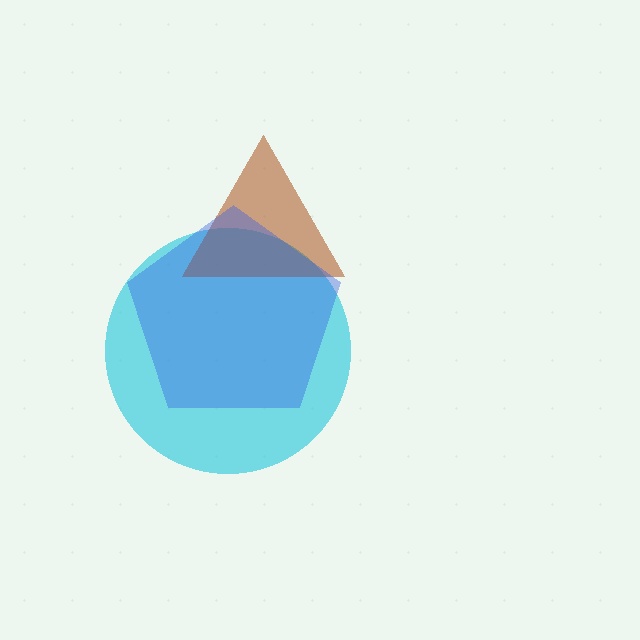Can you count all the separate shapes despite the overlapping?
Yes, there are 3 separate shapes.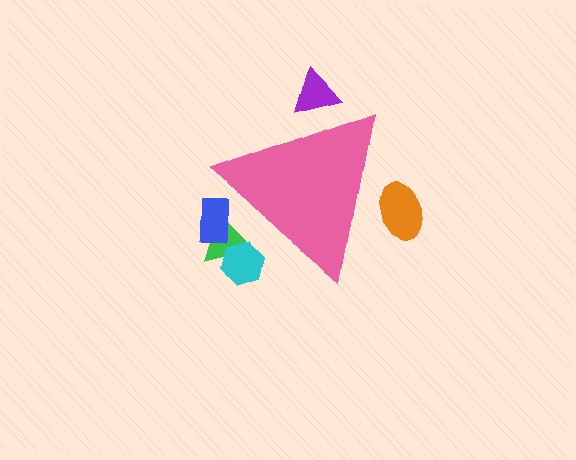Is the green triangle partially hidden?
Yes, the green triangle is partially hidden behind the pink triangle.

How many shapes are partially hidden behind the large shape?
5 shapes are partially hidden.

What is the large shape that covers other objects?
A pink triangle.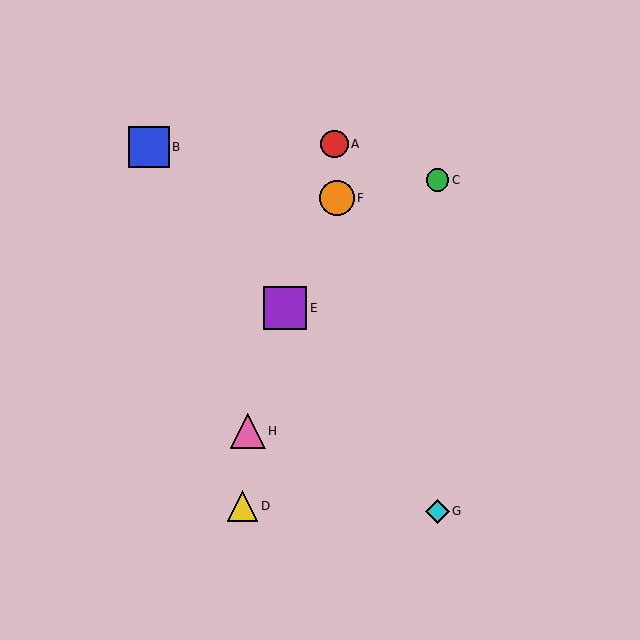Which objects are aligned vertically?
Objects C, G are aligned vertically.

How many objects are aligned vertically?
2 objects (C, G) are aligned vertically.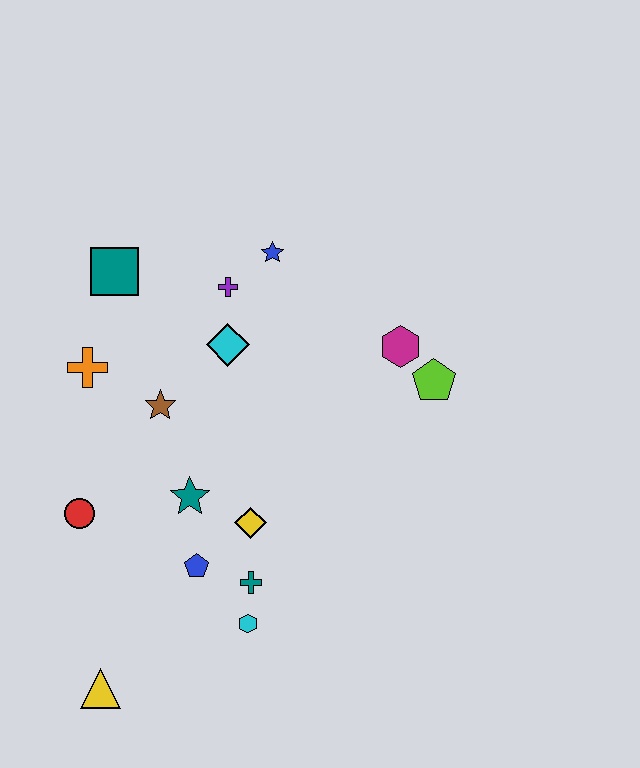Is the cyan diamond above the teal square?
No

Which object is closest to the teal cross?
The cyan hexagon is closest to the teal cross.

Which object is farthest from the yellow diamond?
The teal square is farthest from the yellow diamond.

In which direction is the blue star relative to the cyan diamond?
The blue star is above the cyan diamond.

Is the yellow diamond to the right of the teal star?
Yes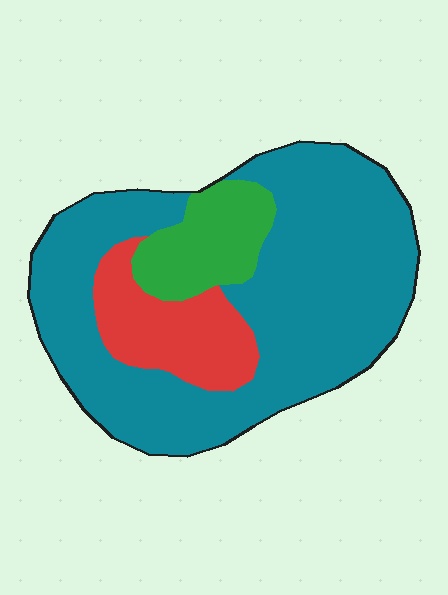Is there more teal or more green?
Teal.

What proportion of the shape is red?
Red takes up about one sixth (1/6) of the shape.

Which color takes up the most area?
Teal, at roughly 70%.